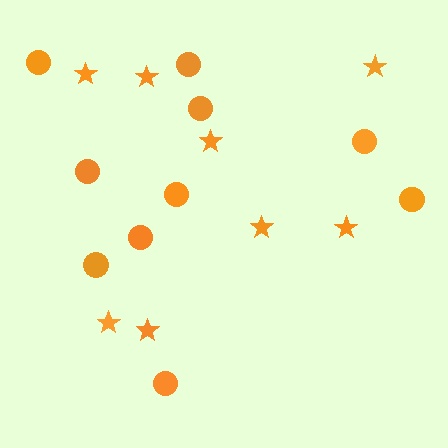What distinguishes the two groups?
There are 2 groups: one group of circles (10) and one group of stars (8).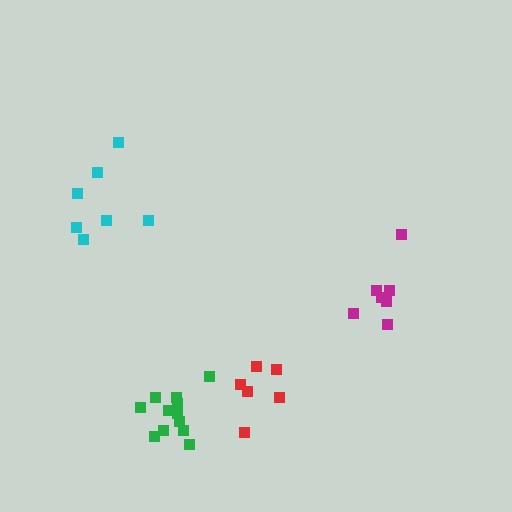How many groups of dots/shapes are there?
There are 4 groups.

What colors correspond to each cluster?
The clusters are colored: magenta, red, green, cyan.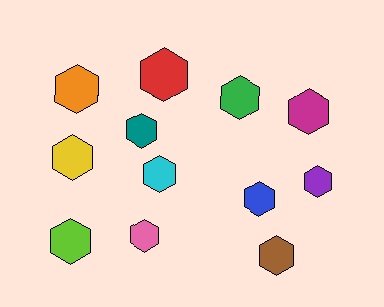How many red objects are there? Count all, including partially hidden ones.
There is 1 red object.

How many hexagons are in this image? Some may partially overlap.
There are 12 hexagons.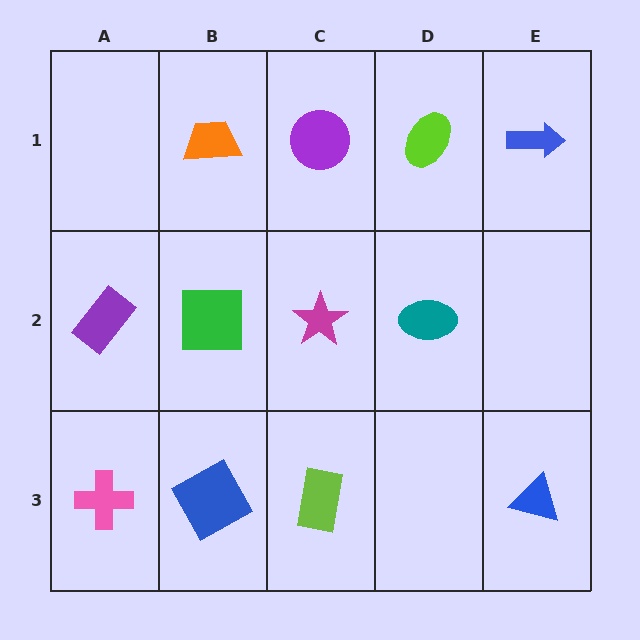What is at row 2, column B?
A green square.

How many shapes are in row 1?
4 shapes.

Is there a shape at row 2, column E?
No, that cell is empty.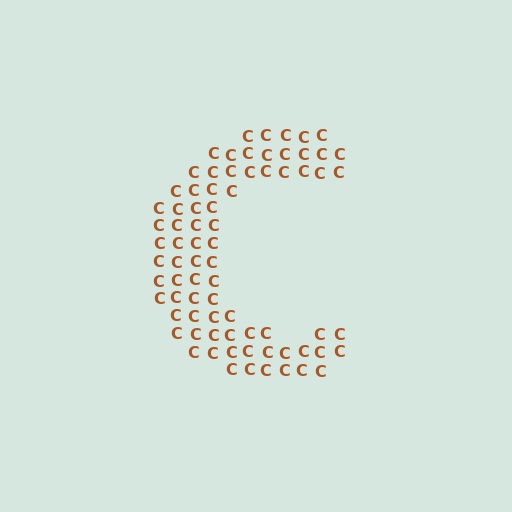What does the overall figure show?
The overall figure shows the letter C.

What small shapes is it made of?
It is made of small letter C's.